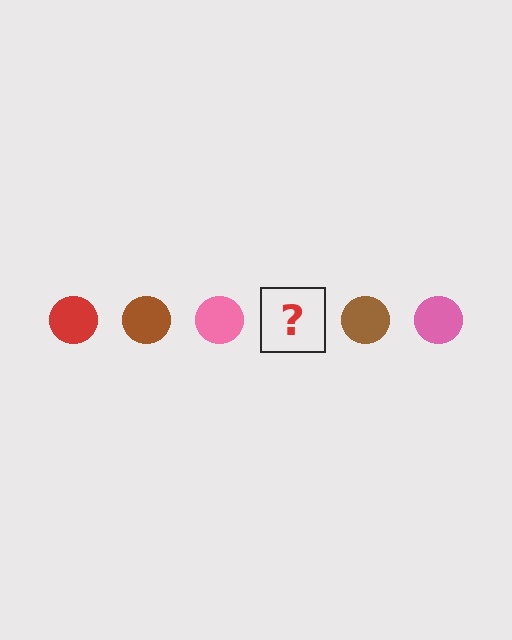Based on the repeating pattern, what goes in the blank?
The blank should be a red circle.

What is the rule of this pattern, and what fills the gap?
The rule is that the pattern cycles through red, brown, pink circles. The gap should be filled with a red circle.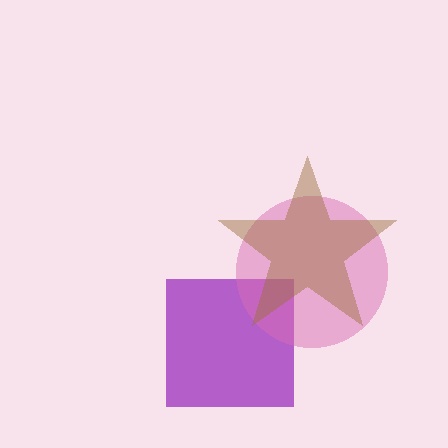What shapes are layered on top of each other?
The layered shapes are: a purple square, a pink circle, a brown star.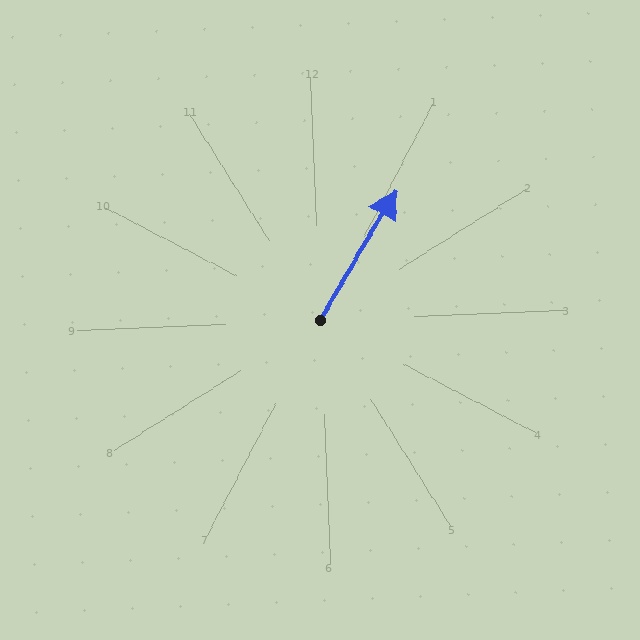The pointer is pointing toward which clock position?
Roughly 1 o'clock.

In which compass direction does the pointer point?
Northeast.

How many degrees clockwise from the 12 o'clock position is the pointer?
Approximately 33 degrees.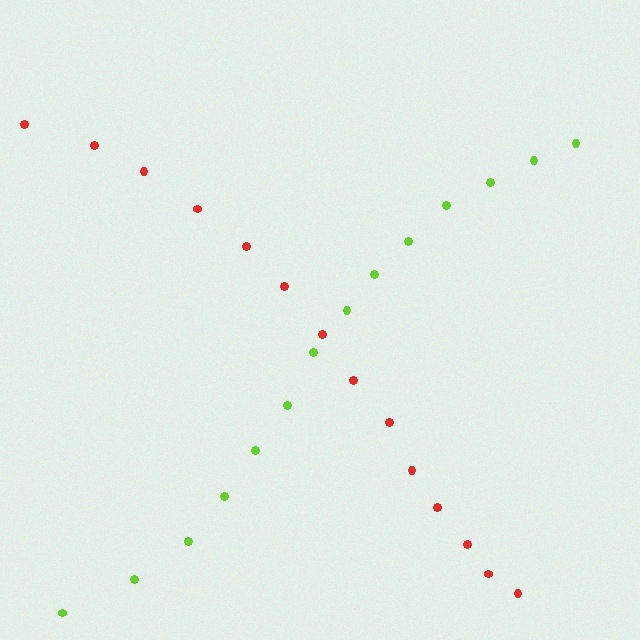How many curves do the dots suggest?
There are 2 distinct paths.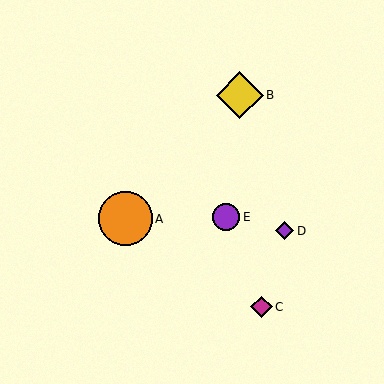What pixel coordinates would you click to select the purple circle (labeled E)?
Click at (226, 217) to select the purple circle E.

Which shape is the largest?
The orange circle (labeled A) is the largest.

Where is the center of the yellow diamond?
The center of the yellow diamond is at (240, 95).